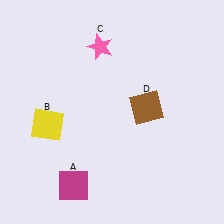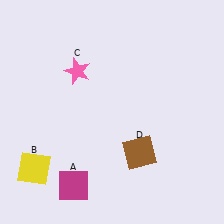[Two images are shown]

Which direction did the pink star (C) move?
The pink star (C) moved down.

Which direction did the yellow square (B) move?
The yellow square (B) moved down.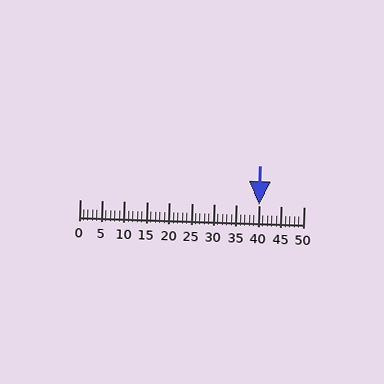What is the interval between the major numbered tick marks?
The major tick marks are spaced 5 units apart.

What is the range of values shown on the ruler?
The ruler shows values from 0 to 50.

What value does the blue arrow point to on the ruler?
The blue arrow points to approximately 40.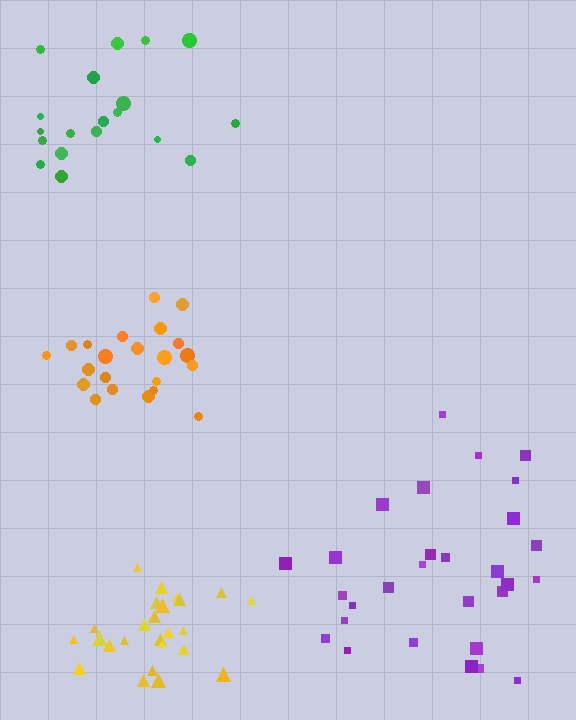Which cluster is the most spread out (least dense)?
Purple.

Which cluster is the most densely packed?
Yellow.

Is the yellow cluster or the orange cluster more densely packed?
Yellow.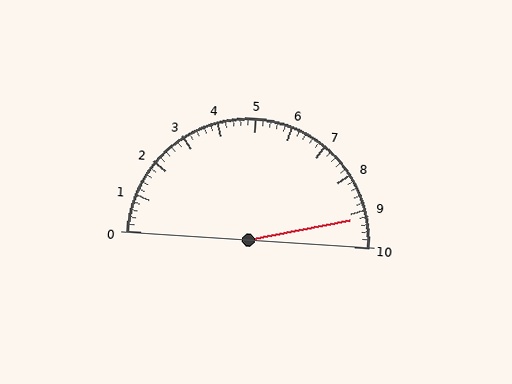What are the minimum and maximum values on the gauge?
The gauge ranges from 0 to 10.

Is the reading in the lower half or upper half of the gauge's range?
The reading is in the upper half of the range (0 to 10).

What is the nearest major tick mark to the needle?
The nearest major tick mark is 9.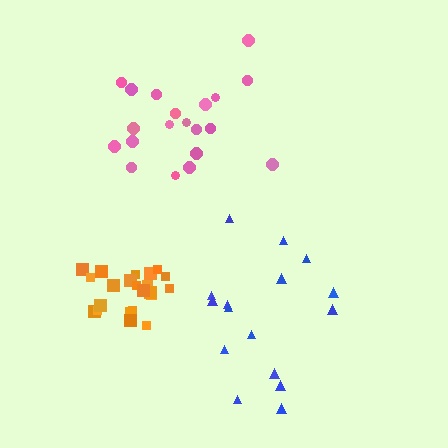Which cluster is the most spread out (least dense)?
Blue.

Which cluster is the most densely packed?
Orange.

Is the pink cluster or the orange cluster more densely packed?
Orange.